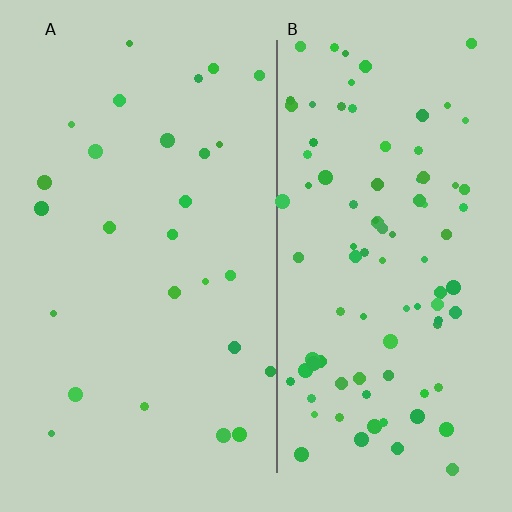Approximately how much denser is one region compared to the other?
Approximately 3.5× — region B over region A.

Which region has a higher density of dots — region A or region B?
B (the right).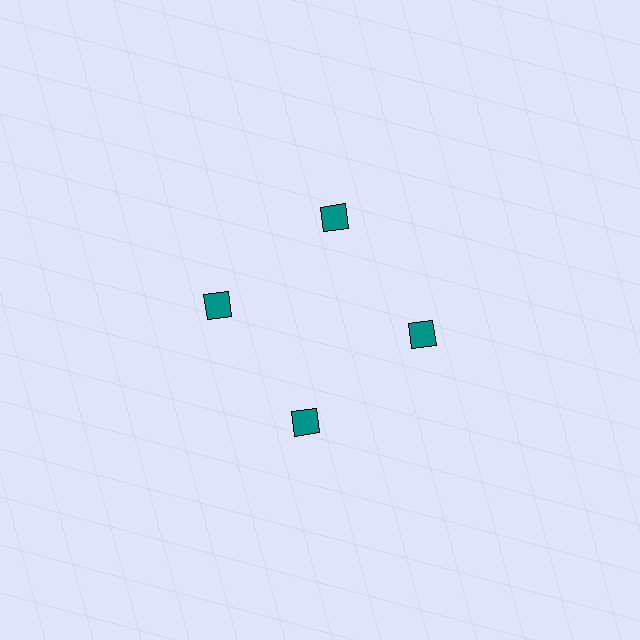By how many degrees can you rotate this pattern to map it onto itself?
The pattern maps onto itself every 90 degrees of rotation.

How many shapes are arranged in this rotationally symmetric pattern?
There are 4 shapes, arranged in 4 groups of 1.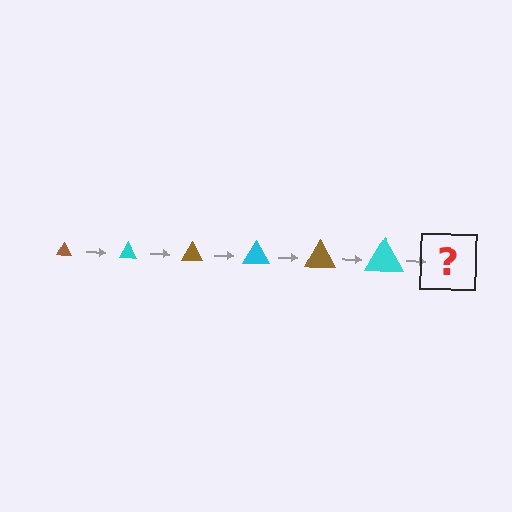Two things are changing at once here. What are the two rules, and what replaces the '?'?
The two rules are that the triangle grows larger each step and the color cycles through brown and cyan. The '?' should be a brown triangle, larger than the previous one.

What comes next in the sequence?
The next element should be a brown triangle, larger than the previous one.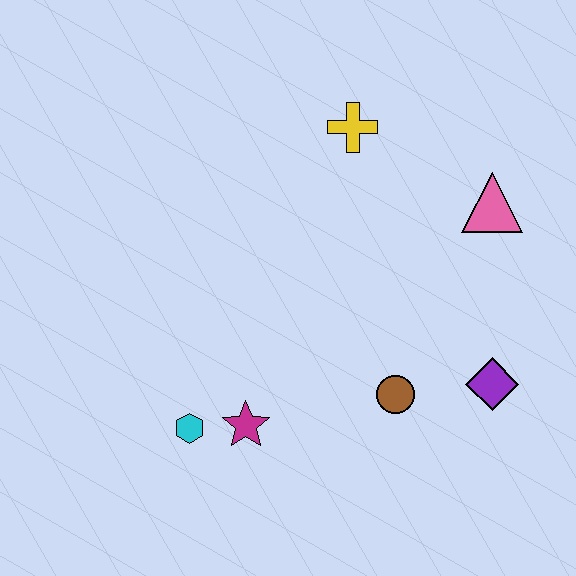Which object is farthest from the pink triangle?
The cyan hexagon is farthest from the pink triangle.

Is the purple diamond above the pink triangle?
No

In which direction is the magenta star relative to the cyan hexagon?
The magenta star is to the right of the cyan hexagon.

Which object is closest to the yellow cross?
The pink triangle is closest to the yellow cross.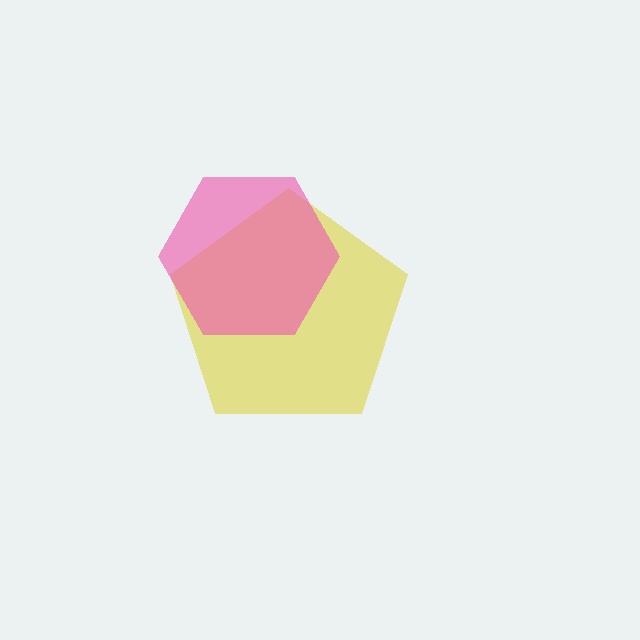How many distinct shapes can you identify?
There are 2 distinct shapes: a yellow pentagon, a pink hexagon.